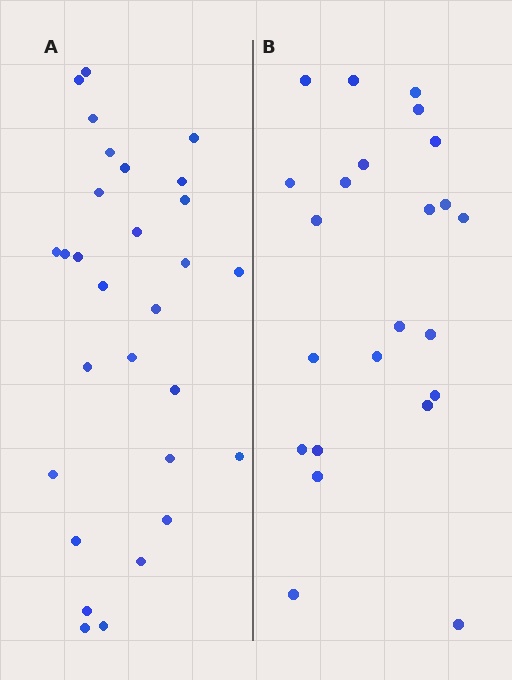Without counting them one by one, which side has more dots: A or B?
Region A (the left region) has more dots.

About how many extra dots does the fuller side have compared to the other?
Region A has about 6 more dots than region B.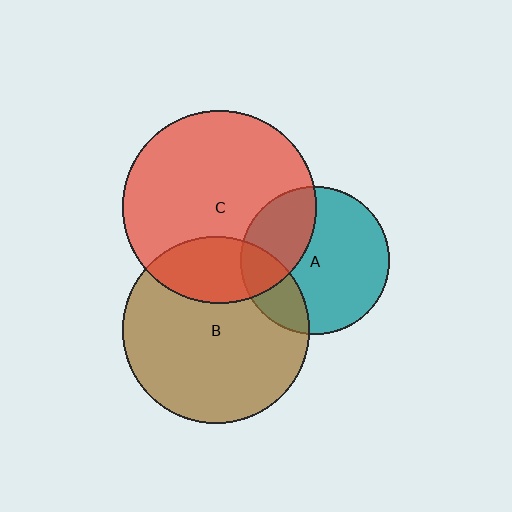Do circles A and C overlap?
Yes.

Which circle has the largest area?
Circle C (red).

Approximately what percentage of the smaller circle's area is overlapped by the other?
Approximately 30%.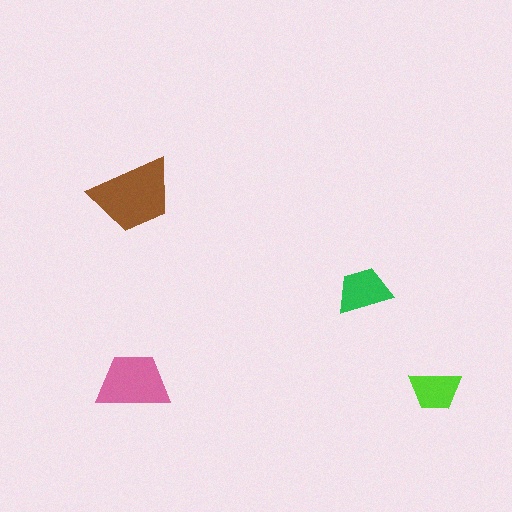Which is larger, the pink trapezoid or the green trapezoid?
The pink one.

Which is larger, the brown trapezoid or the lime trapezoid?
The brown one.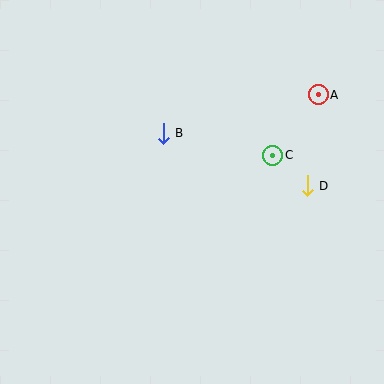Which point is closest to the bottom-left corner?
Point B is closest to the bottom-left corner.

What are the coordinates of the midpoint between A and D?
The midpoint between A and D is at (313, 140).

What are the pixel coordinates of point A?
Point A is at (318, 95).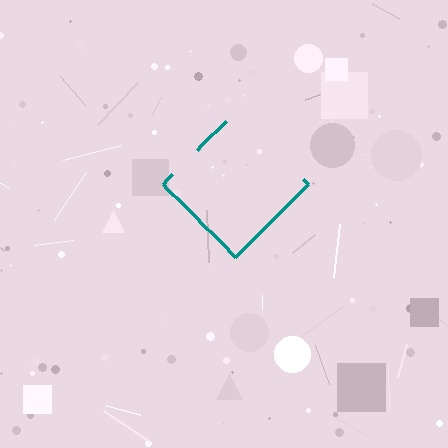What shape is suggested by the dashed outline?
The dashed outline suggests a diamond.